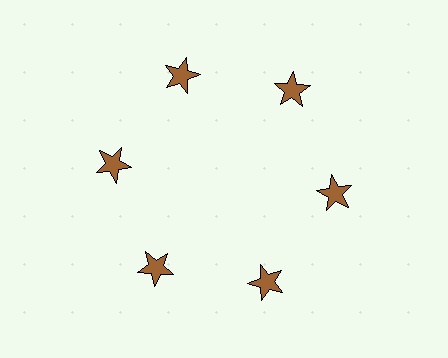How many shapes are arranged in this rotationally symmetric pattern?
There are 6 shapes, arranged in 6 groups of 1.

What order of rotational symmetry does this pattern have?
This pattern has 6-fold rotational symmetry.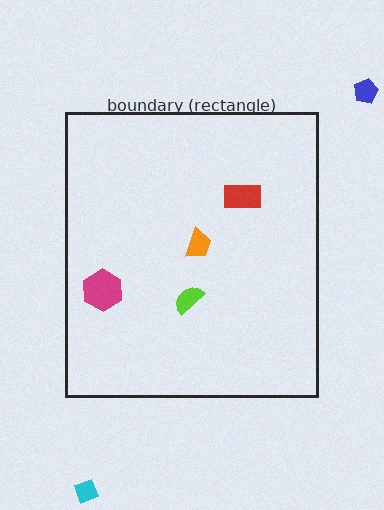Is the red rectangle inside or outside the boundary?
Inside.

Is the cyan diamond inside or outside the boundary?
Outside.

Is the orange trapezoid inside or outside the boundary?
Inside.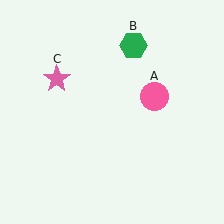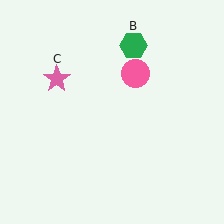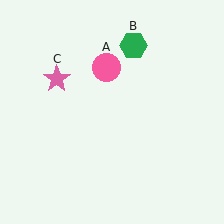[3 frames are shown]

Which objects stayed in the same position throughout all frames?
Green hexagon (object B) and pink star (object C) remained stationary.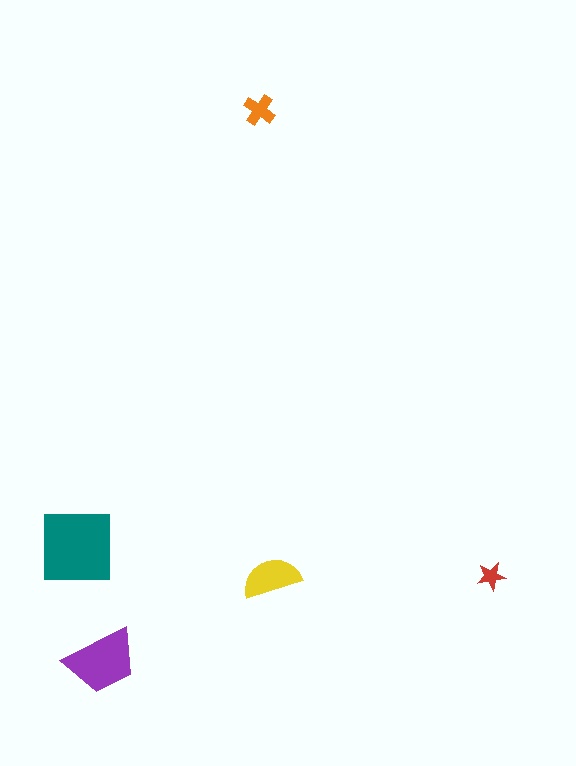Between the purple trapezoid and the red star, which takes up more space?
The purple trapezoid.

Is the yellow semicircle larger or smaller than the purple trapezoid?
Smaller.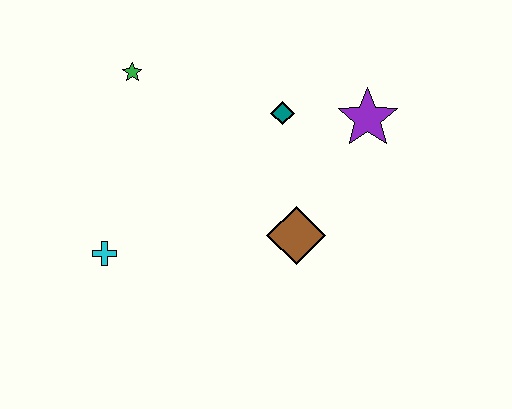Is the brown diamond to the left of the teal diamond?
No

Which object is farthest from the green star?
The purple star is farthest from the green star.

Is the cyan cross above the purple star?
No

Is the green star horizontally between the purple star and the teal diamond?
No